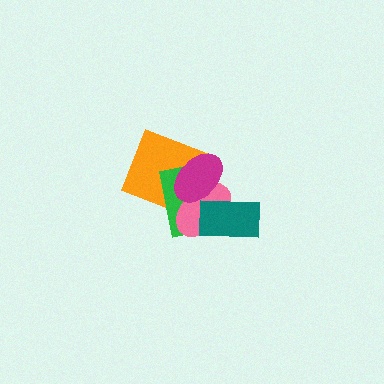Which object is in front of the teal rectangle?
The magenta ellipse is in front of the teal rectangle.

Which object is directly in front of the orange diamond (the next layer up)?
The green rectangle is directly in front of the orange diamond.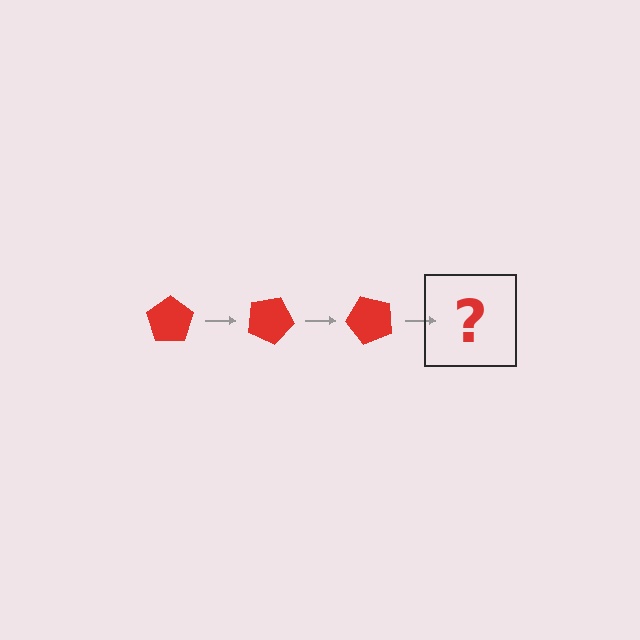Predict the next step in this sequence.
The next step is a red pentagon rotated 75 degrees.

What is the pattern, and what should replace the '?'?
The pattern is that the pentagon rotates 25 degrees each step. The '?' should be a red pentagon rotated 75 degrees.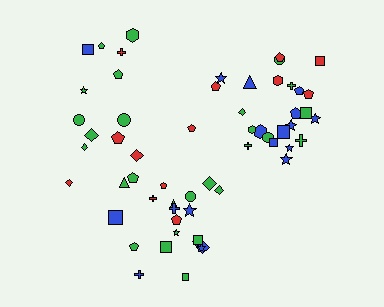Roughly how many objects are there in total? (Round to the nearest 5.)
Roughly 60 objects in total.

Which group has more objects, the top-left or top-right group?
The top-right group.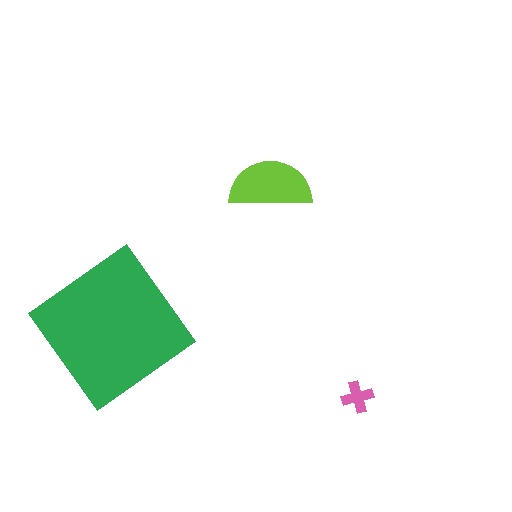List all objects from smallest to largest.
The pink cross, the lime semicircle, the green diamond.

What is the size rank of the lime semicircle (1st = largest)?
2nd.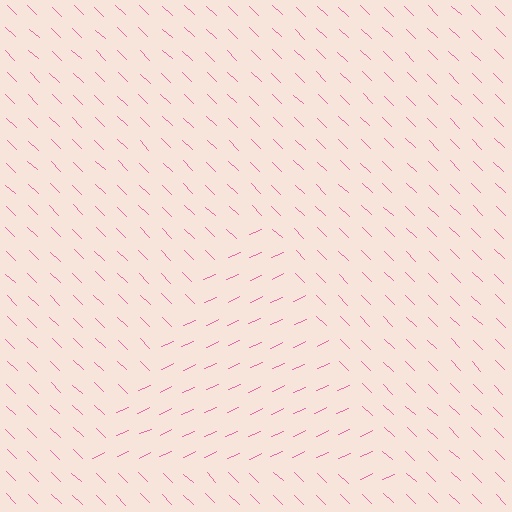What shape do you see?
I see a triangle.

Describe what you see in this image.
The image is filled with small pink line segments. A triangle region in the image has lines oriented differently from the surrounding lines, creating a visible texture boundary.